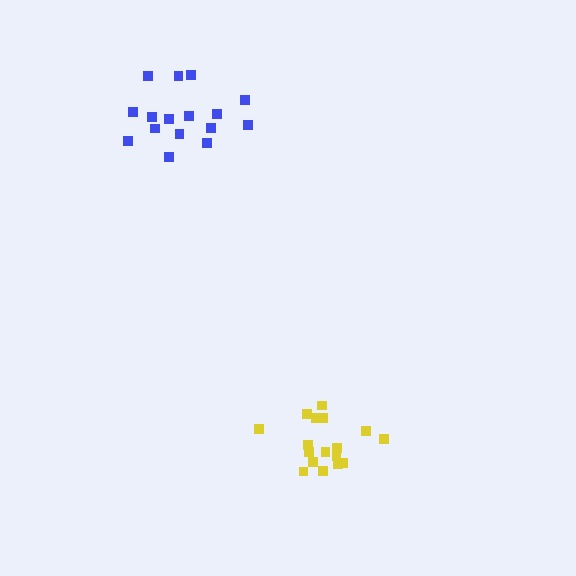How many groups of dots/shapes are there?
There are 2 groups.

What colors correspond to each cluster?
The clusters are colored: blue, yellow.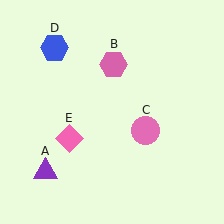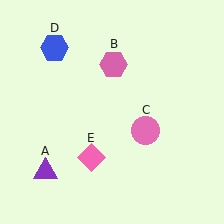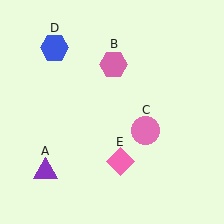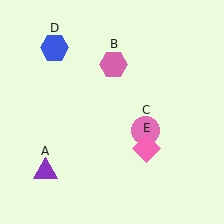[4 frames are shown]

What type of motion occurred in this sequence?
The pink diamond (object E) rotated counterclockwise around the center of the scene.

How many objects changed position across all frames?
1 object changed position: pink diamond (object E).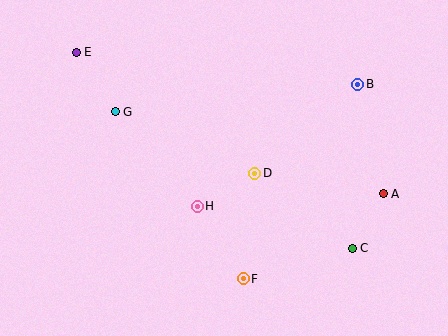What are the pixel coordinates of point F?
Point F is at (243, 279).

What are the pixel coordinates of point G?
Point G is at (115, 112).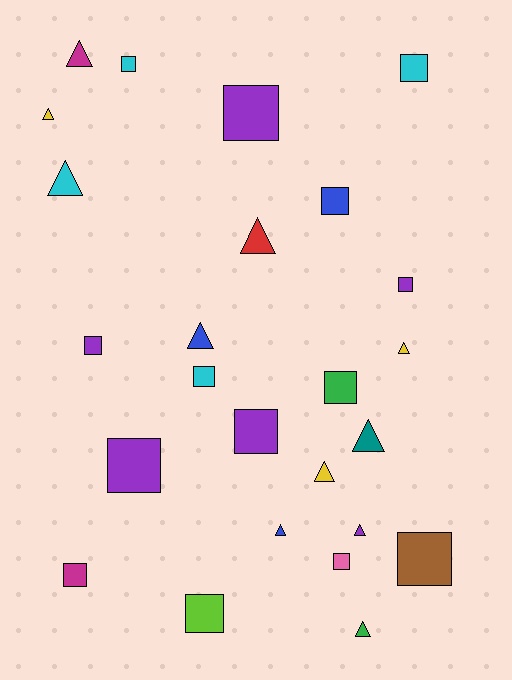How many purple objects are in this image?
There are 6 purple objects.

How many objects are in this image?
There are 25 objects.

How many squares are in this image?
There are 14 squares.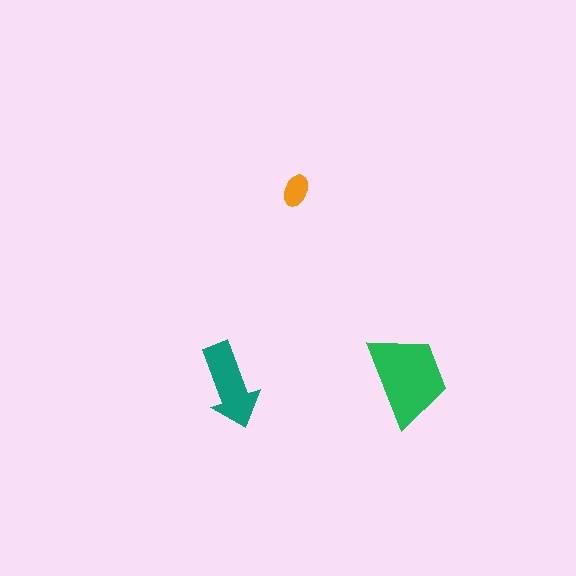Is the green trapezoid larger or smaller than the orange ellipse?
Larger.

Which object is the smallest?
The orange ellipse.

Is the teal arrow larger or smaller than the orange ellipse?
Larger.